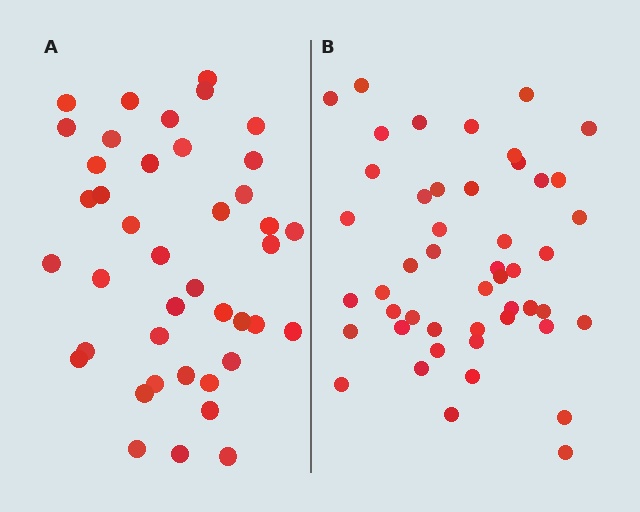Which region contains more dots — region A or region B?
Region B (the right region) has more dots.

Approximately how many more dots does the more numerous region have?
Region B has roughly 8 or so more dots than region A.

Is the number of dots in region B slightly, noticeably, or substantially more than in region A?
Region B has only slightly more — the two regions are fairly close. The ratio is roughly 1.2 to 1.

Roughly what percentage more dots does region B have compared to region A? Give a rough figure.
About 15% more.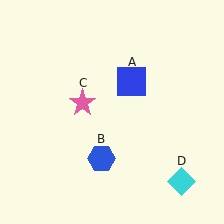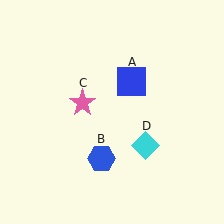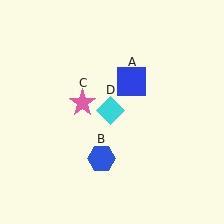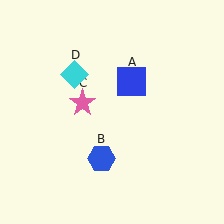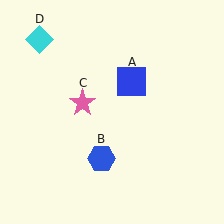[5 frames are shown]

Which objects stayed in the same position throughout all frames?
Blue square (object A) and blue hexagon (object B) and pink star (object C) remained stationary.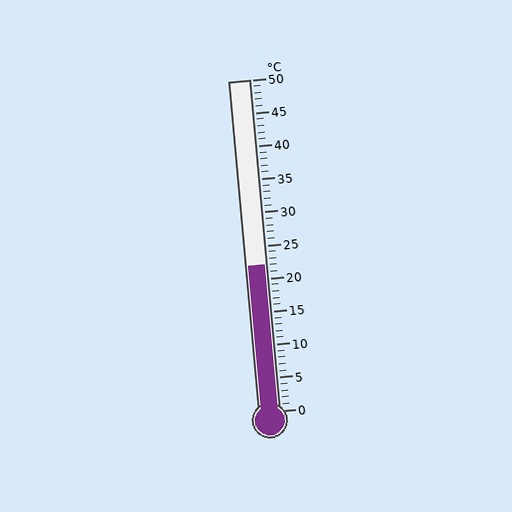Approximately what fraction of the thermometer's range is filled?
The thermometer is filled to approximately 45% of its range.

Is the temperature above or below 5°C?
The temperature is above 5°C.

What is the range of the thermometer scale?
The thermometer scale ranges from 0°C to 50°C.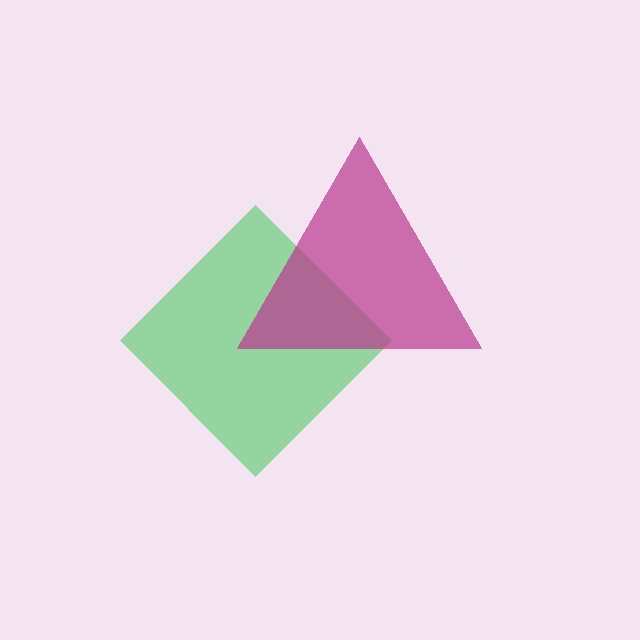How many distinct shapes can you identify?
There are 2 distinct shapes: a green diamond, a magenta triangle.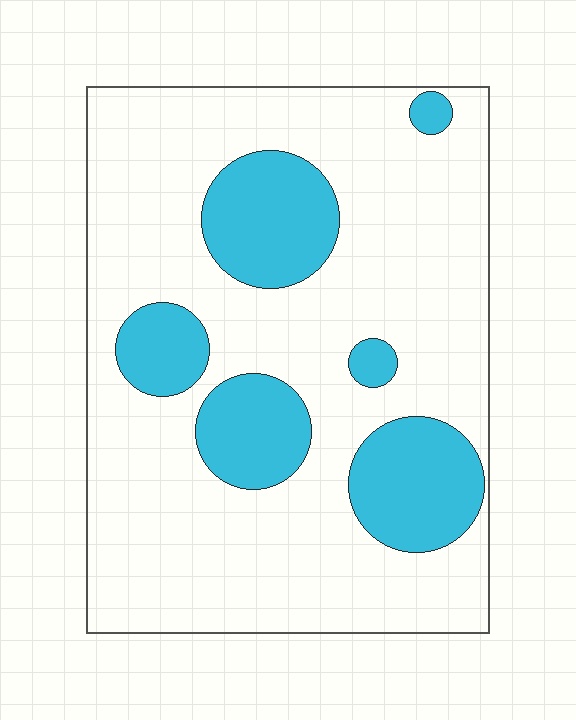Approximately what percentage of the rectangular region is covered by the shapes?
Approximately 25%.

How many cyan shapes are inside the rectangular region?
6.